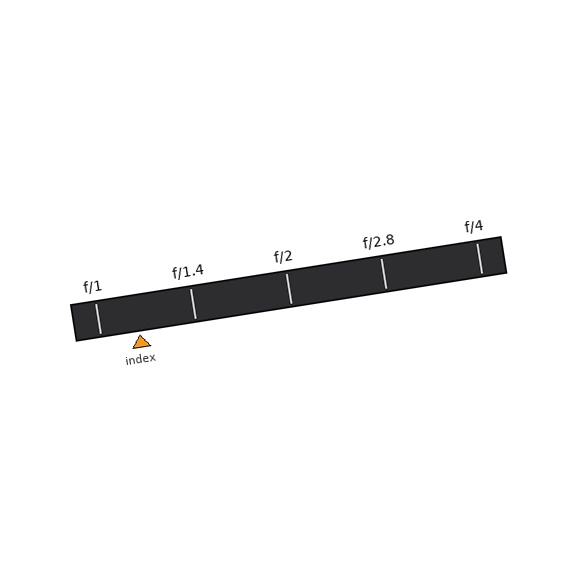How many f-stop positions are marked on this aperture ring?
There are 5 f-stop positions marked.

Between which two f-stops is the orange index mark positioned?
The index mark is between f/1 and f/1.4.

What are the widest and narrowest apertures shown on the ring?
The widest aperture shown is f/1 and the narrowest is f/4.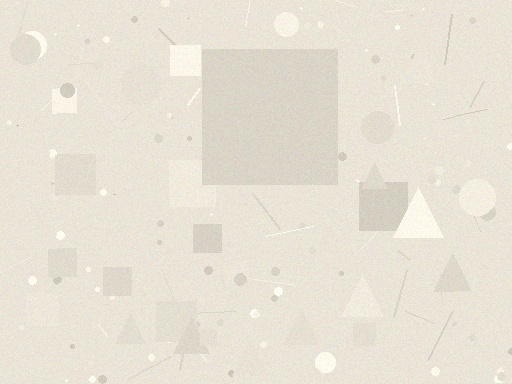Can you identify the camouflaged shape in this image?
The camouflaged shape is a square.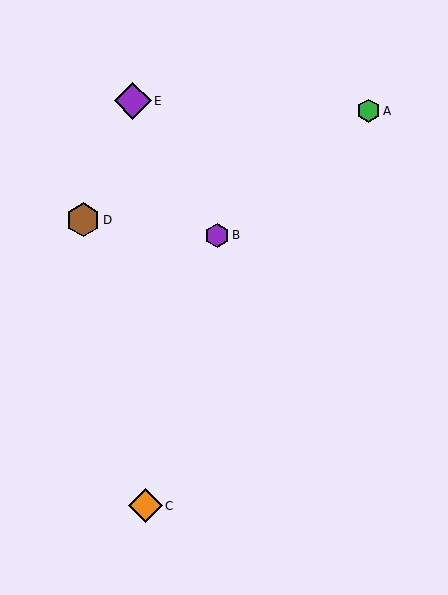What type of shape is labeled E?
Shape E is a purple diamond.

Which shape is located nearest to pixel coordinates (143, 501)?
The orange diamond (labeled C) at (145, 506) is nearest to that location.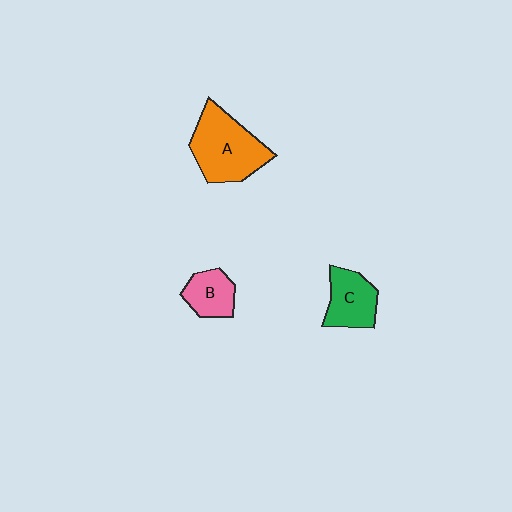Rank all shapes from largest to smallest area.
From largest to smallest: A (orange), C (green), B (pink).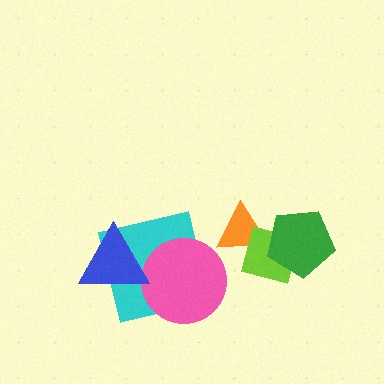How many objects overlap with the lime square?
2 objects overlap with the lime square.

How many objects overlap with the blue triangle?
2 objects overlap with the blue triangle.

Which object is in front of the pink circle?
The blue triangle is in front of the pink circle.